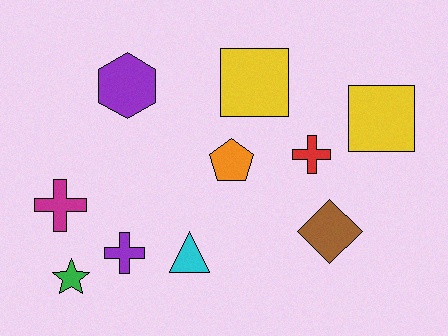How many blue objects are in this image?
There are no blue objects.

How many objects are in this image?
There are 10 objects.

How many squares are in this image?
There are 2 squares.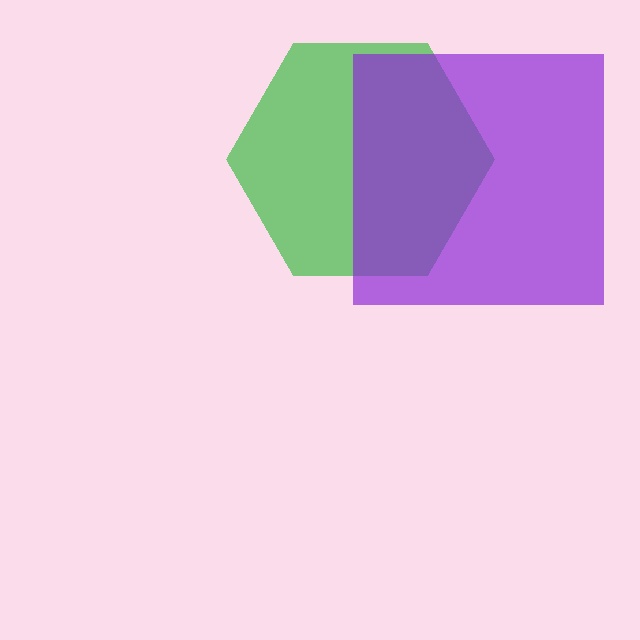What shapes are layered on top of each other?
The layered shapes are: a green hexagon, a purple square.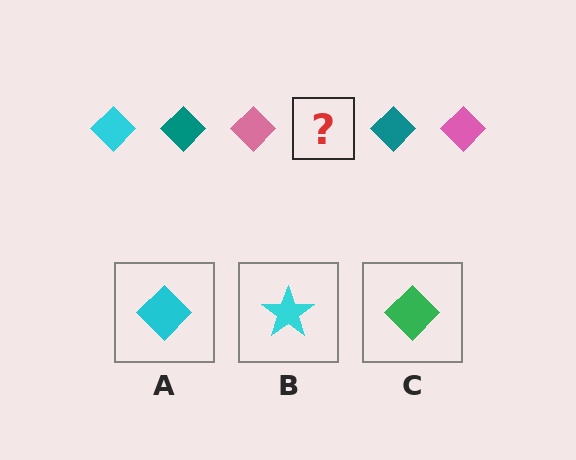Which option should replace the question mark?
Option A.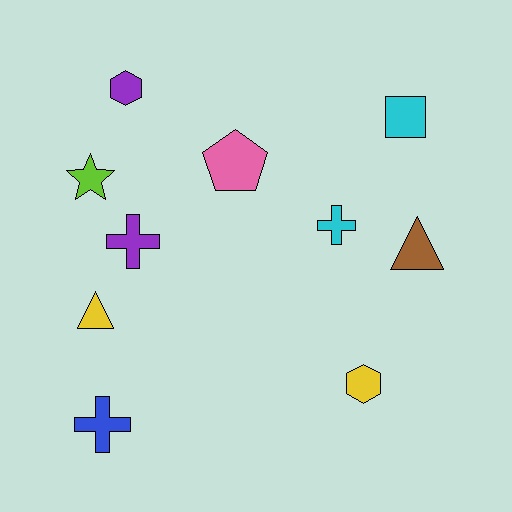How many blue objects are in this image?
There is 1 blue object.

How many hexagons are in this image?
There are 2 hexagons.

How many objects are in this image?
There are 10 objects.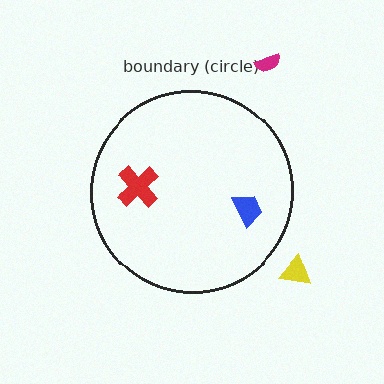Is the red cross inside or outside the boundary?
Inside.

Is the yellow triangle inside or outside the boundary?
Outside.